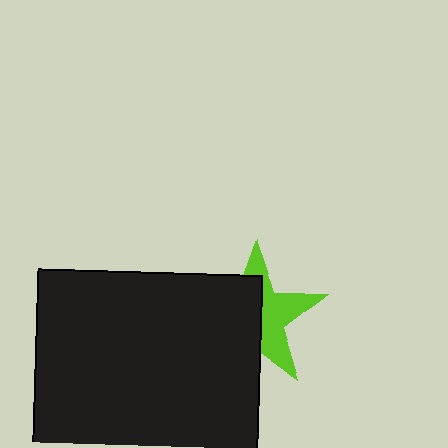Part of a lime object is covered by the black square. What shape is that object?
It is a star.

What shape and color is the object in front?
The object in front is a black square.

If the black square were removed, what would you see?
You would see the complete lime star.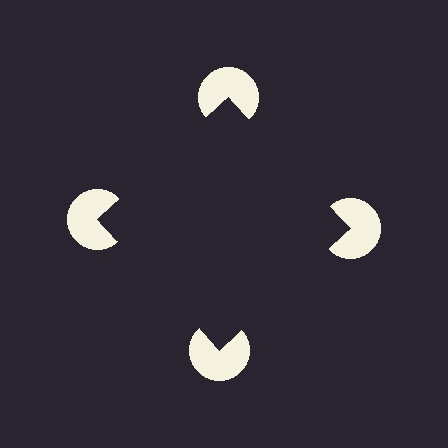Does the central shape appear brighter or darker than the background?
It typically appears slightly darker than the background, even though no actual brightness change is drawn.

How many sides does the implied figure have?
4 sides.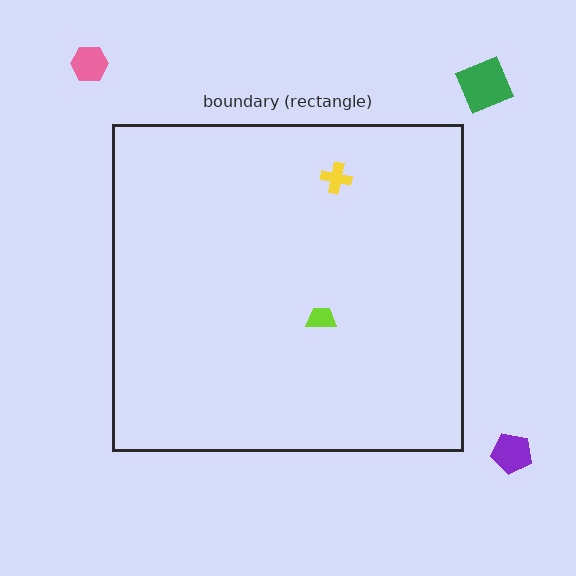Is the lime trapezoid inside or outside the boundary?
Inside.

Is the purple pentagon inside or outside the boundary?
Outside.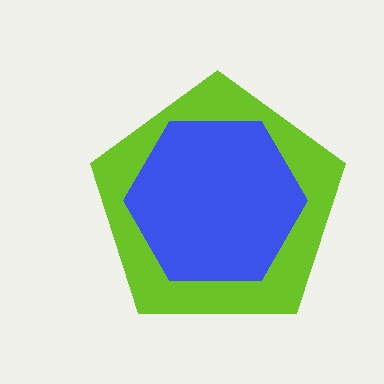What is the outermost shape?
The lime pentagon.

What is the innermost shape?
The blue hexagon.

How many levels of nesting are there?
2.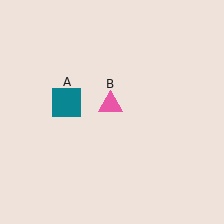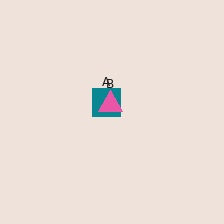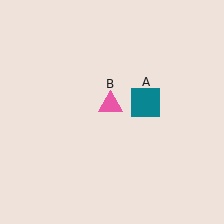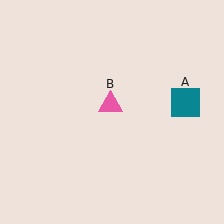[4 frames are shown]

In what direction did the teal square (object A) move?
The teal square (object A) moved right.